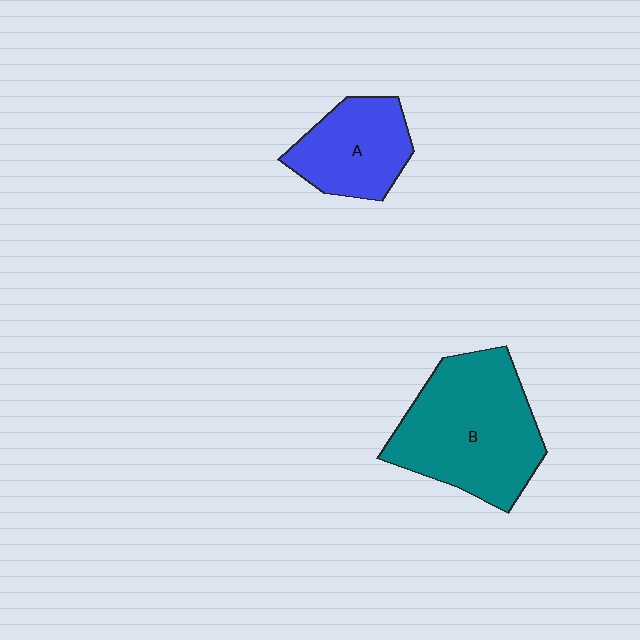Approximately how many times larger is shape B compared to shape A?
Approximately 1.8 times.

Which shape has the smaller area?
Shape A (blue).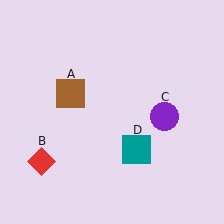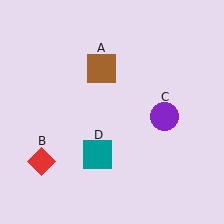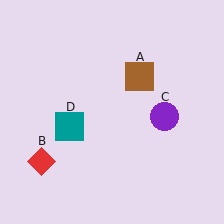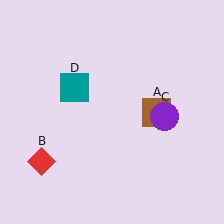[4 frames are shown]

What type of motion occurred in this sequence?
The brown square (object A), teal square (object D) rotated clockwise around the center of the scene.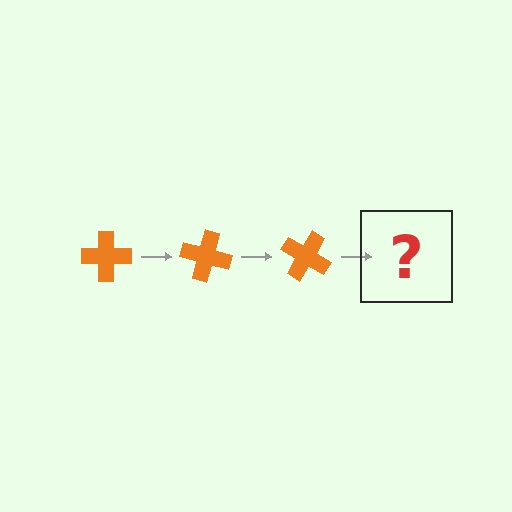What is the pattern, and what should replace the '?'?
The pattern is that the cross rotates 15 degrees each step. The '?' should be an orange cross rotated 45 degrees.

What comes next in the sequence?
The next element should be an orange cross rotated 45 degrees.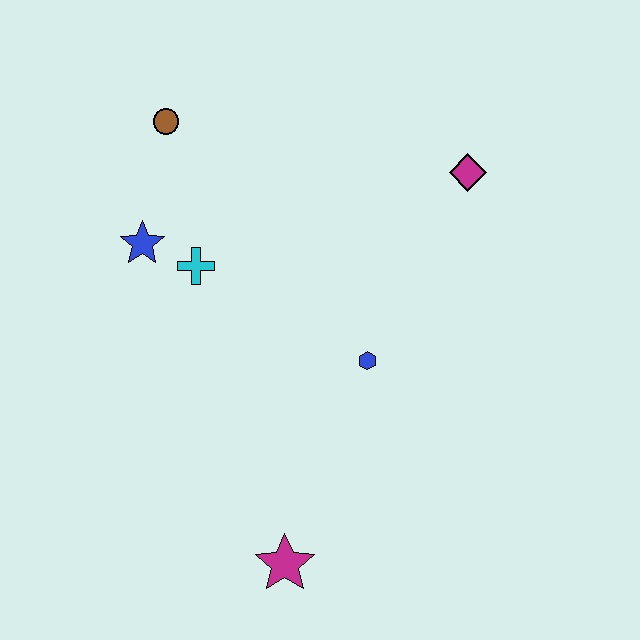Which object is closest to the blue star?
The cyan cross is closest to the blue star.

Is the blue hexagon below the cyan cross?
Yes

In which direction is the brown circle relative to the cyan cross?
The brown circle is above the cyan cross.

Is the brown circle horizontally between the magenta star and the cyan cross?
No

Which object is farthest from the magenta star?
The brown circle is farthest from the magenta star.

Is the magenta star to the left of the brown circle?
No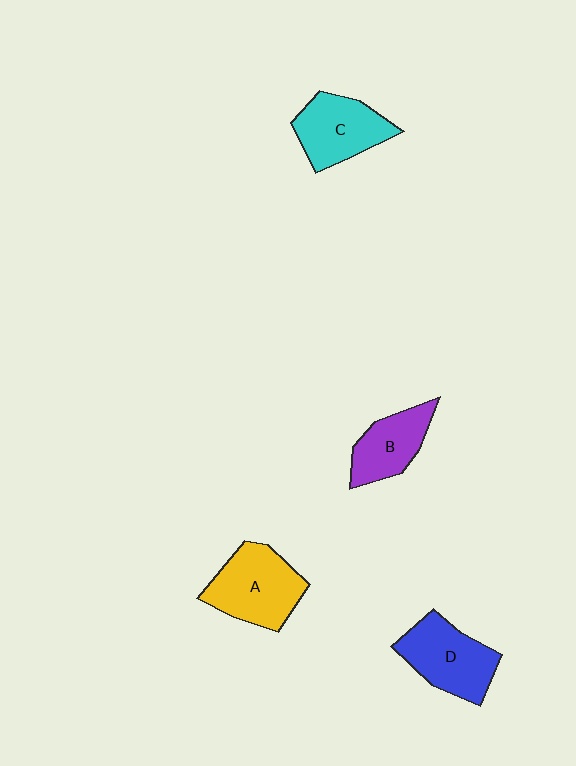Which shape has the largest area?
Shape A (yellow).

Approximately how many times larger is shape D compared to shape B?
Approximately 1.3 times.